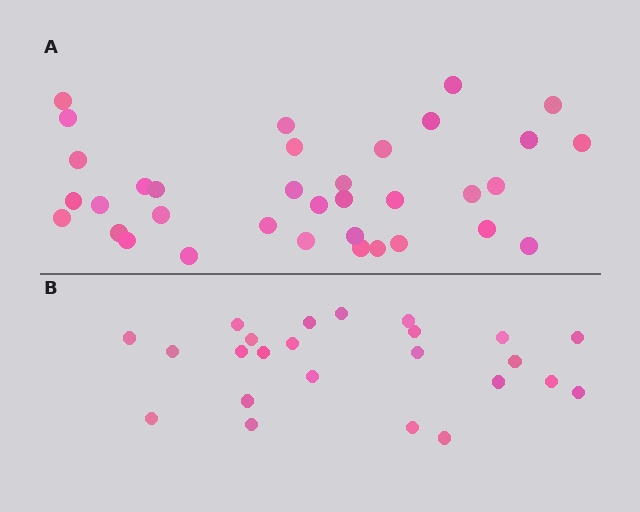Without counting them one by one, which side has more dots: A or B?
Region A (the top region) has more dots.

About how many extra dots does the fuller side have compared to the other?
Region A has roughly 12 or so more dots than region B.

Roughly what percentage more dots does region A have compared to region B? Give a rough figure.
About 45% more.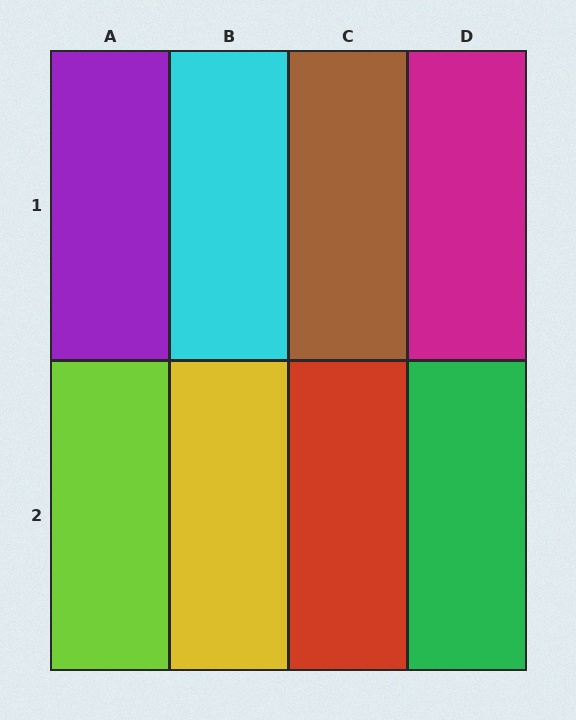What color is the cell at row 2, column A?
Lime.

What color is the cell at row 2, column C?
Red.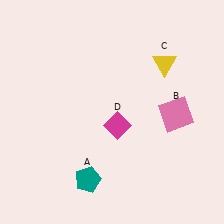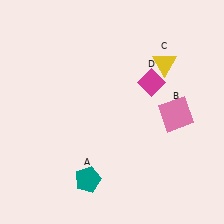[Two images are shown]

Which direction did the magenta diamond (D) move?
The magenta diamond (D) moved up.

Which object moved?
The magenta diamond (D) moved up.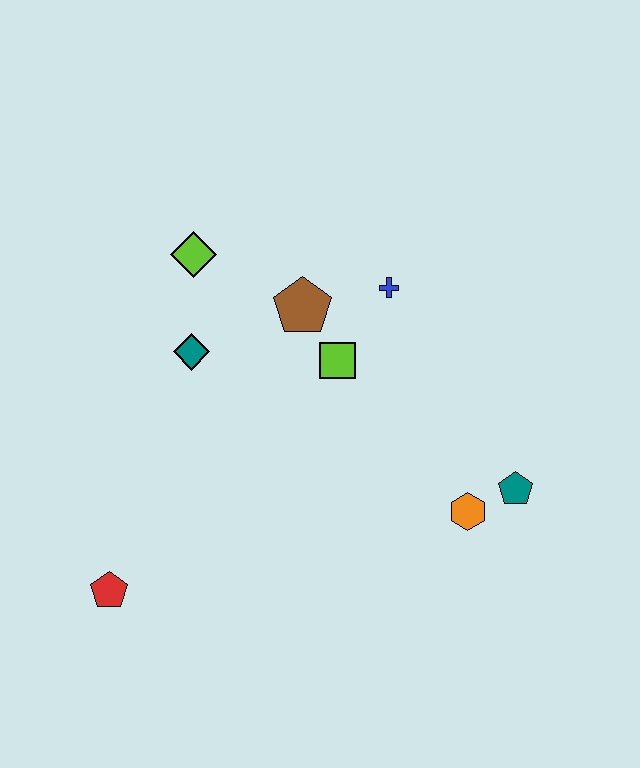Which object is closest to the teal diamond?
The lime diamond is closest to the teal diamond.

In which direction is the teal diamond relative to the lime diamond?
The teal diamond is below the lime diamond.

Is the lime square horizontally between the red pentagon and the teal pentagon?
Yes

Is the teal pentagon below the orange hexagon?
No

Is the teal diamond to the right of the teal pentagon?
No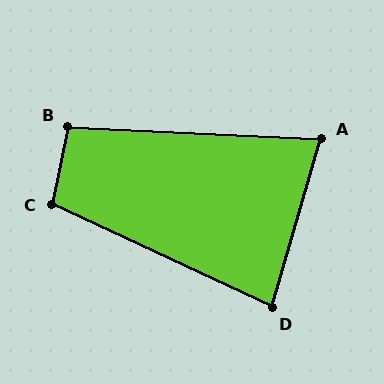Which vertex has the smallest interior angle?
A, at approximately 76 degrees.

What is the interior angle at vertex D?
Approximately 81 degrees (acute).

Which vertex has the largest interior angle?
C, at approximately 104 degrees.